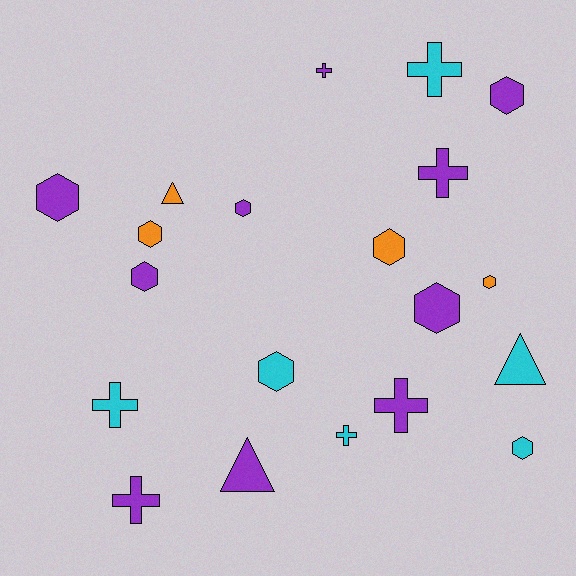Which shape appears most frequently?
Hexagon, with 10 objects.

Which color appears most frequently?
Purple, with 10 objects.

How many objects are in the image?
There are 20 objects.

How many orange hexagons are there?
There are 3 orange hexagons.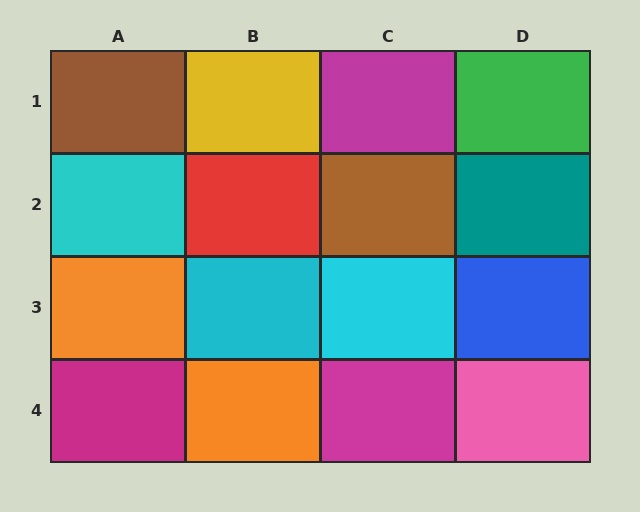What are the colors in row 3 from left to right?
Orange, cyan, cyan, blue.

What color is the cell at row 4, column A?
Magenta.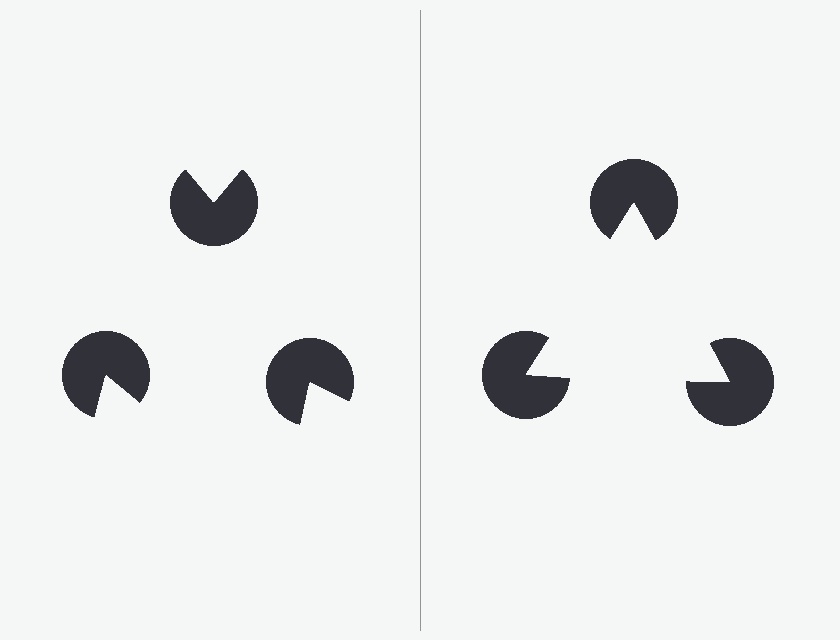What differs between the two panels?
The pac-man discs are positioned identically on both sides; only the wedge orientations differ. On the right they align to a triangle; on the left they are misaligned.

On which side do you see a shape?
An illusory triangle appears on the right side. On the left side the wedge cuts are rotated, so no coherent shape forms.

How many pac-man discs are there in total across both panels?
6 — 3 on each side.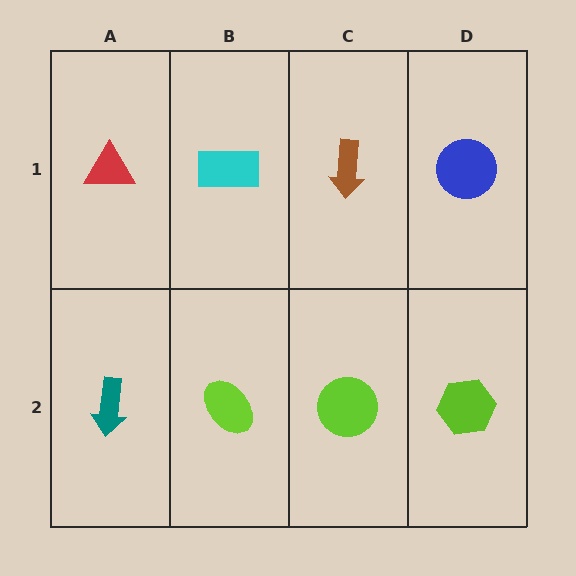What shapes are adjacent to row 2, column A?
A red triangle (row 1, column A), a lime ellipse (row 2, column B).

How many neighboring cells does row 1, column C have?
3.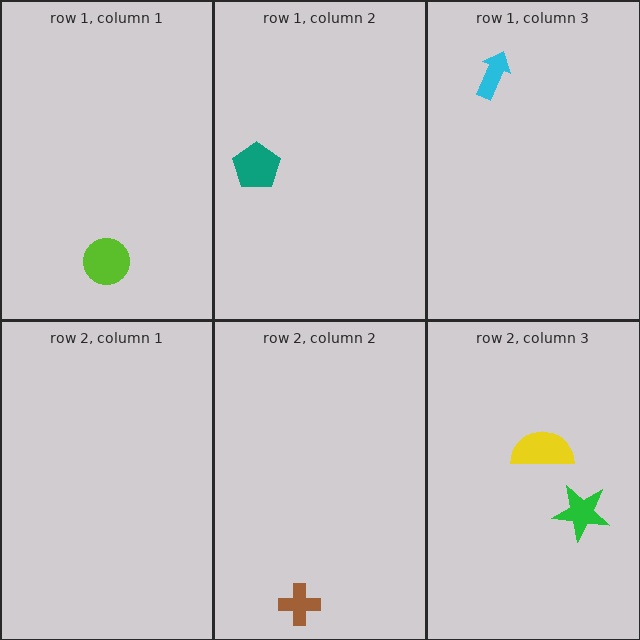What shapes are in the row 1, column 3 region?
The cyan arrow.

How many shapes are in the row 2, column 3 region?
2.